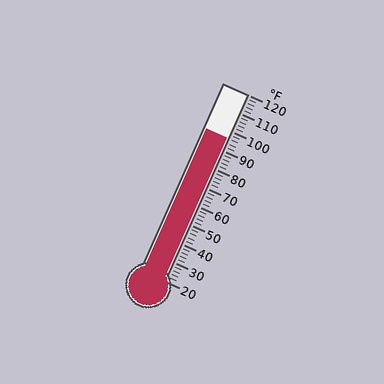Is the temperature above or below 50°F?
The temperature is above 50°F.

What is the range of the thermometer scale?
The thermometer scale ranges from 20°F to 120°F.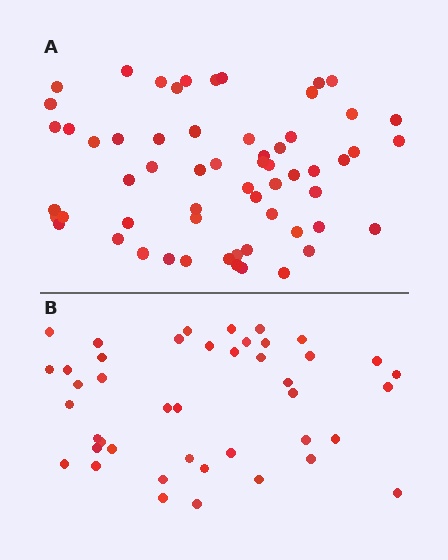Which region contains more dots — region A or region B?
Region A (the top region) has more dots.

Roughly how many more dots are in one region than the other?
Region A has approximately 15 more dots than region B.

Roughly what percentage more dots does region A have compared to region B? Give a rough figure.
About 40% more.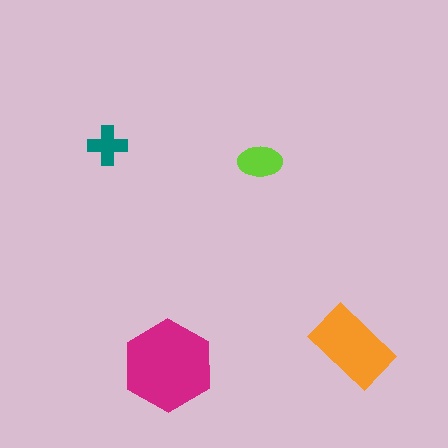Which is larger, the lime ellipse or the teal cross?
The lime ellipse.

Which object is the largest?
The magenta hexagon.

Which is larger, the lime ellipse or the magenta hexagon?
The magenta hexagon.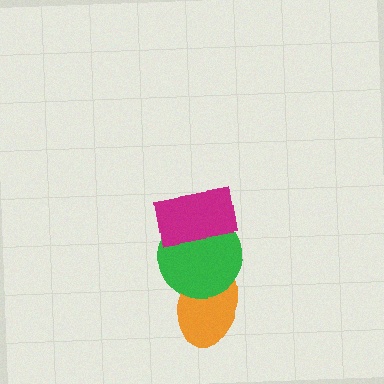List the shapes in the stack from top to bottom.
From top to bottom: the magenta rectangle, the green circle, the orange ellipse.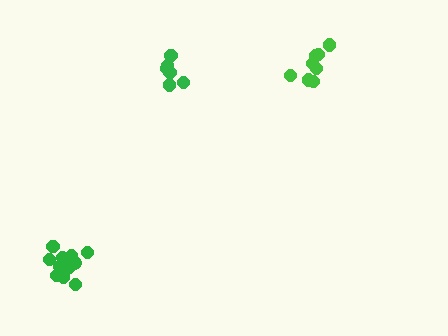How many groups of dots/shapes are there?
There are 3 groups.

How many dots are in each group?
Group 1: 8 dots, Group 2: 6 dots, Group 3: 12 dots (26 total).